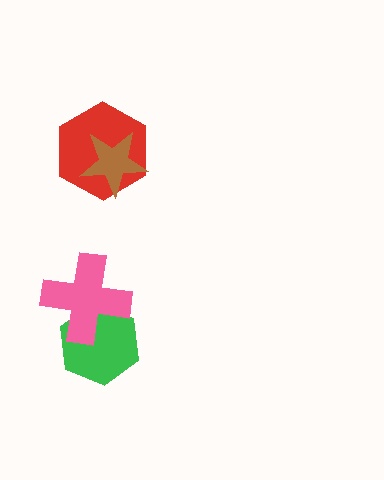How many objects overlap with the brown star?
1 object overlaps with the brown star.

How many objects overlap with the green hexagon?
1 object overlaps with the green hexagon.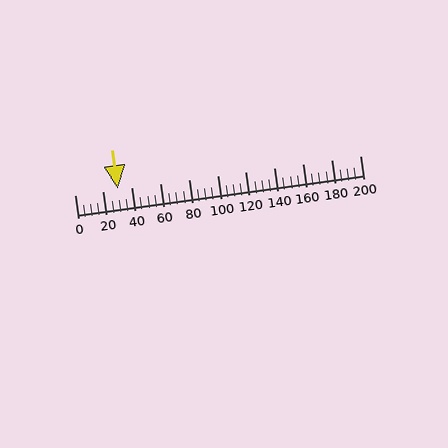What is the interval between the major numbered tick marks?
The major tick marks are spaced 20 units apart.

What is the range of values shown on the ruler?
The ruler shows values from 0 to 200.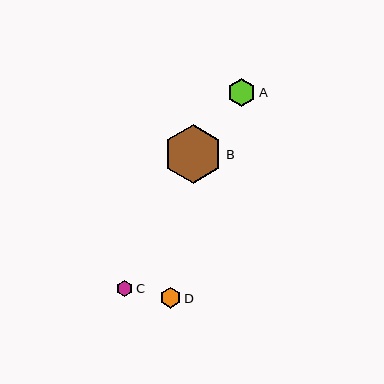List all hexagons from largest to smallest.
From largest to smallest: B, A, D, C.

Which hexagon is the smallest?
Hexagon C is the smallest with a size of approximately 16 pixels.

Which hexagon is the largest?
Hexagon B is the largest with a size of approximately 59 pixels.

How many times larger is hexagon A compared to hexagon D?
Hexagon A is approximately 1.4 times the size of hexagon D.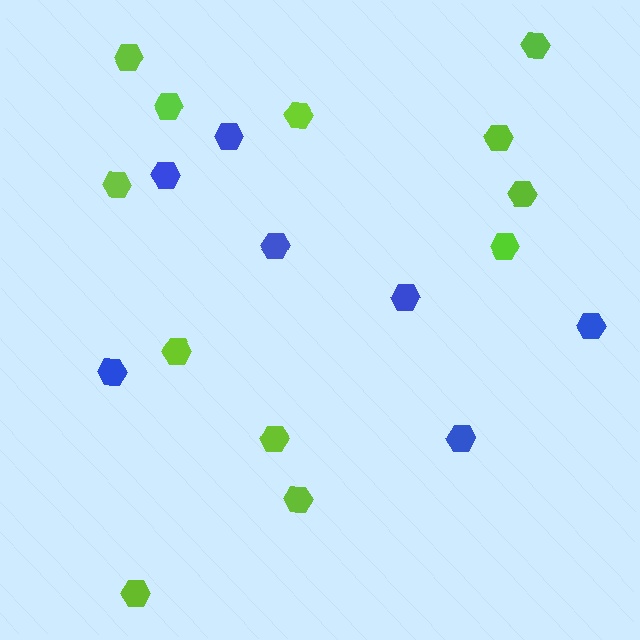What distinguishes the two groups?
There are 2 groups: one group of blue hexagons (7) and one group of lime hexagons (12).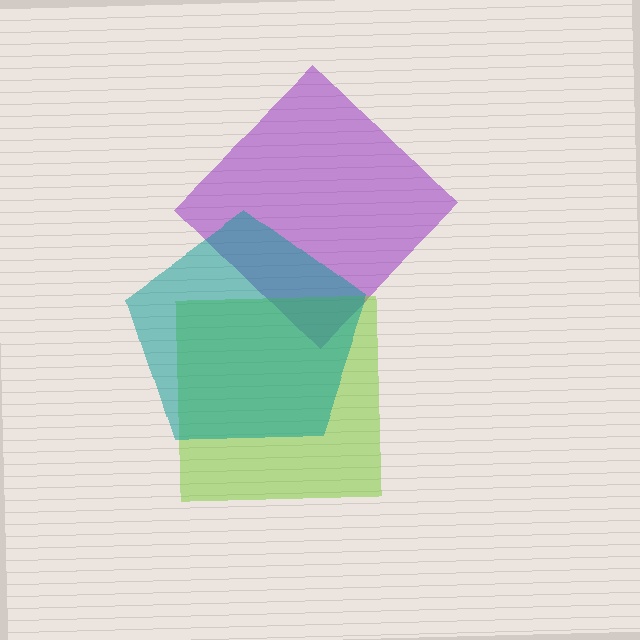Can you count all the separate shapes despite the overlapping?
Yes, there are 3 separate shapes.